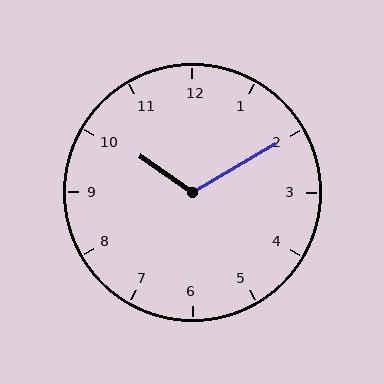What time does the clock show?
10:10.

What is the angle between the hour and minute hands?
Approximately 115 degrees.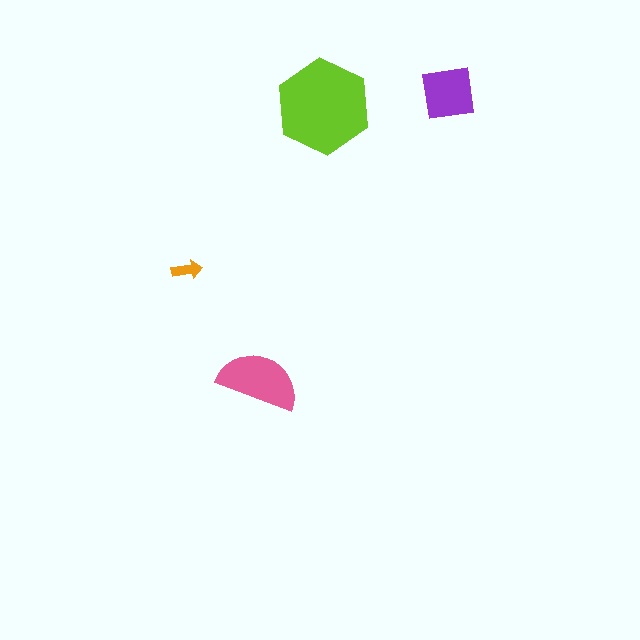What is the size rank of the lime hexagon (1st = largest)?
1st.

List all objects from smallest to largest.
The orange arrow, the purple square, the pink semicircle, the lime hexagon.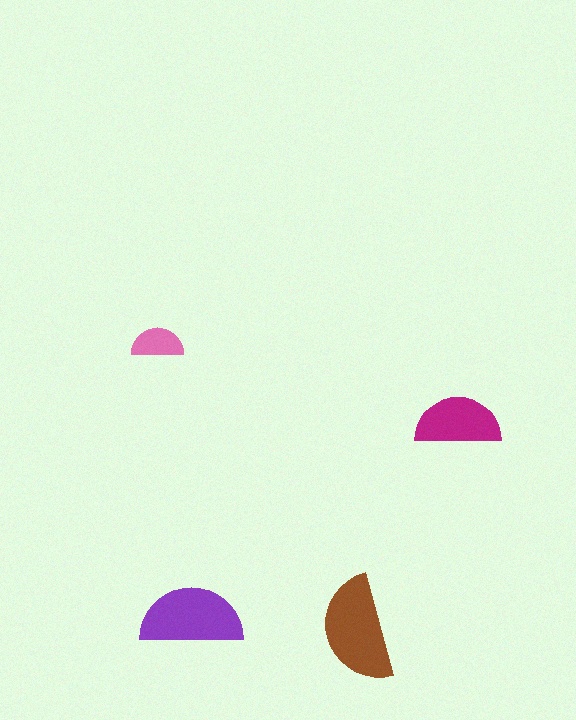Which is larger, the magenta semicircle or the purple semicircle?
The purple one.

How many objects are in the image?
There are 4 objects in the image.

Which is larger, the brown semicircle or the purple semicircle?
The brown one.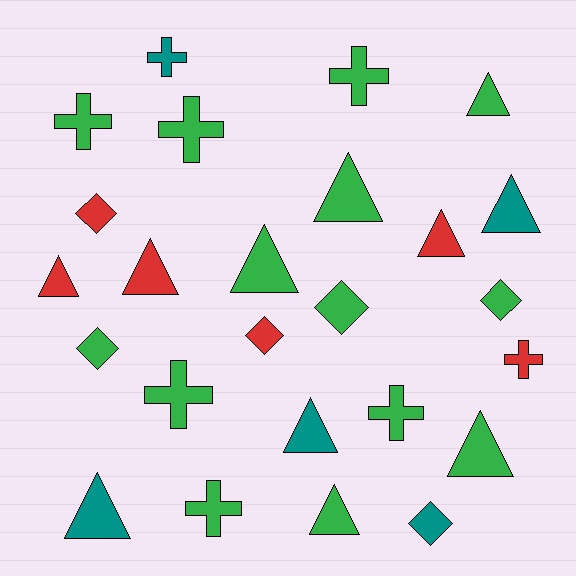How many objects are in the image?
There are 25 objects.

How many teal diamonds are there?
There is 1 teal diamond.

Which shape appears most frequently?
Triangle, with 11 objects.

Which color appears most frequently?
Green, with 14 objects.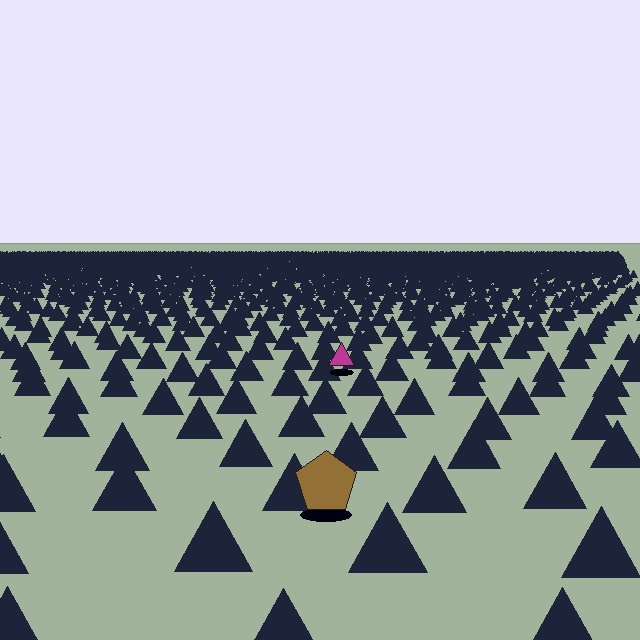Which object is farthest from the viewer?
The magenta triangle is farthest from the viewer. It appears smaller and the ground texture around it is denser.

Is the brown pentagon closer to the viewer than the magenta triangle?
Yes. The brown pentagon is closer — you can tell from the texture gradient: the ground texture is coarser near it.